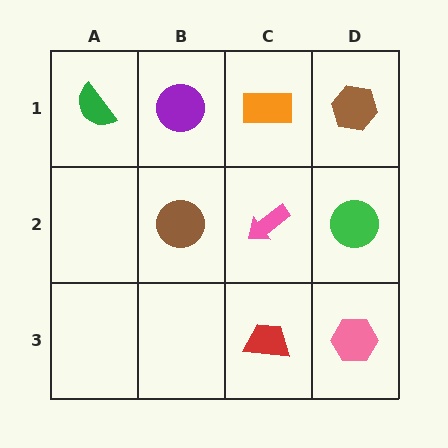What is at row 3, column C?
A red trapezoid.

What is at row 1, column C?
An orange rectangle.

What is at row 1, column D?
A brown hexagon.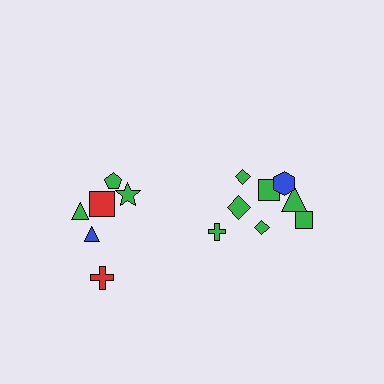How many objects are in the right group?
There are 8 objects.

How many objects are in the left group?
There are 6 objects.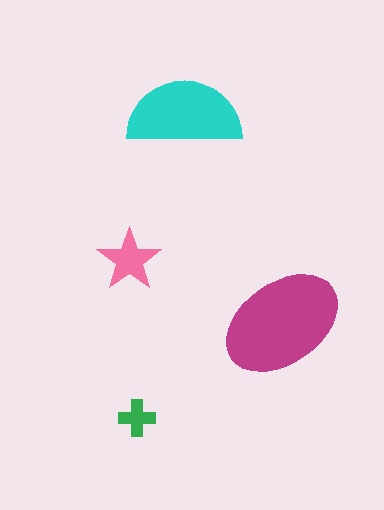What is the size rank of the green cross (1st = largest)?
4th.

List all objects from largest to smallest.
The magenta ellipse, the cyan semicircle, the pink star, the green cross.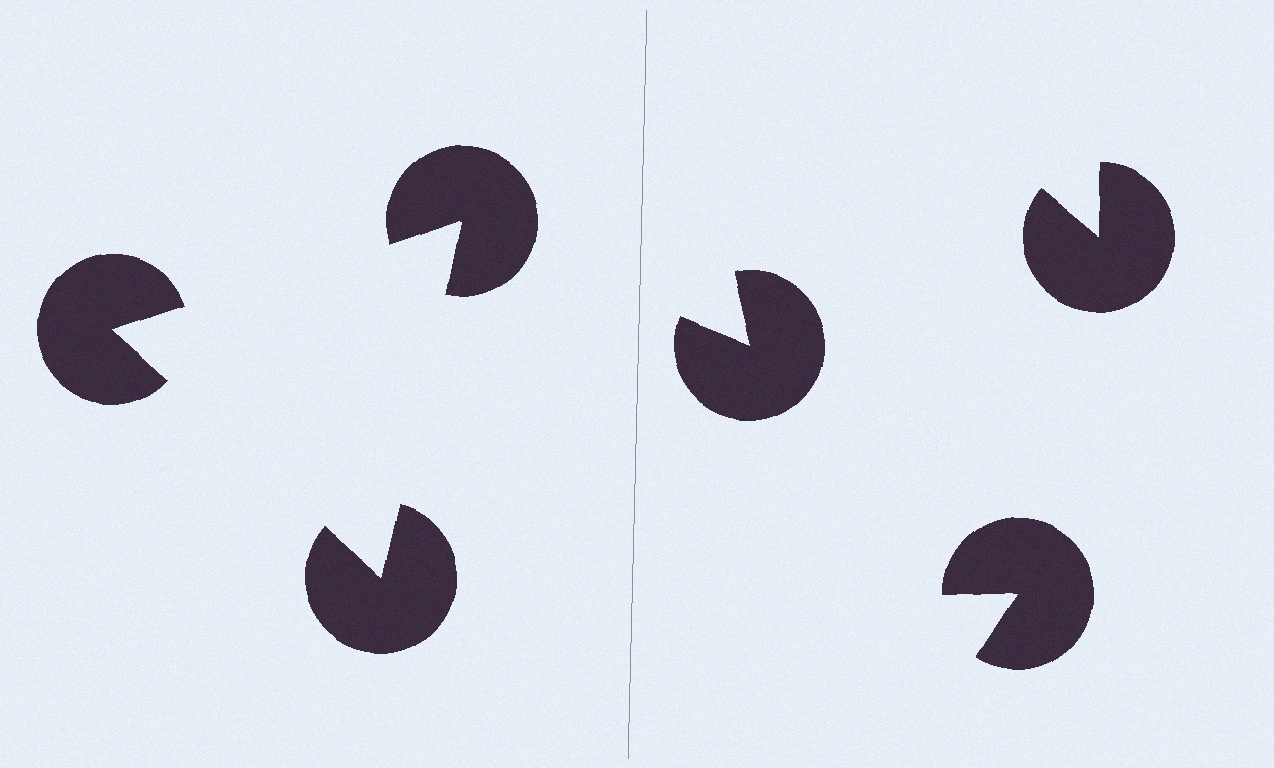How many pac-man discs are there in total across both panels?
6 — 3 on each side.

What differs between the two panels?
The pac-man discs are positioned identically on both sides; only the wedge orientations differ. On the left they align to a triangle; on the right they are misaligned.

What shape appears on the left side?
An illusory triangle.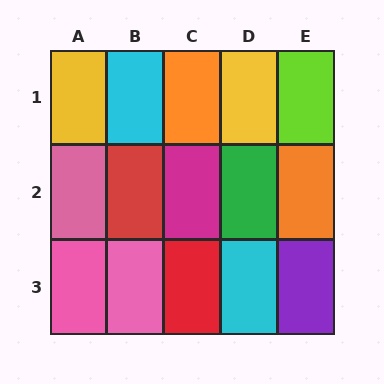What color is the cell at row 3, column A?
Pink.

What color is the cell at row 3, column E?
Purple.